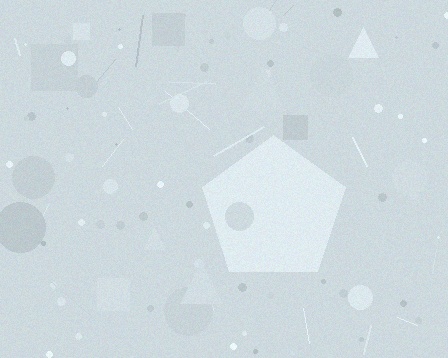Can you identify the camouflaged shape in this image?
The camouflaged shape is a pentagon.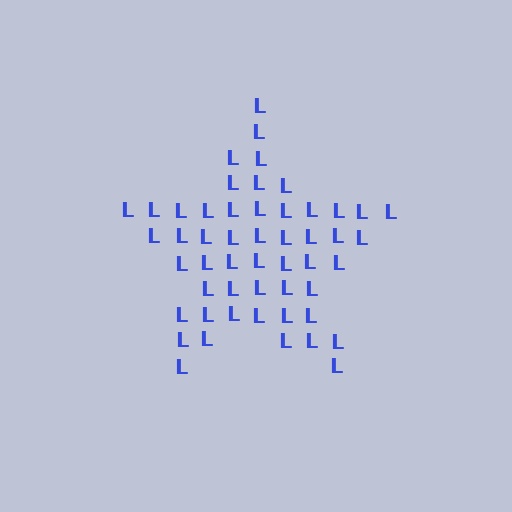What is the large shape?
The large shape is a star.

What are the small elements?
The small elements are letter L's.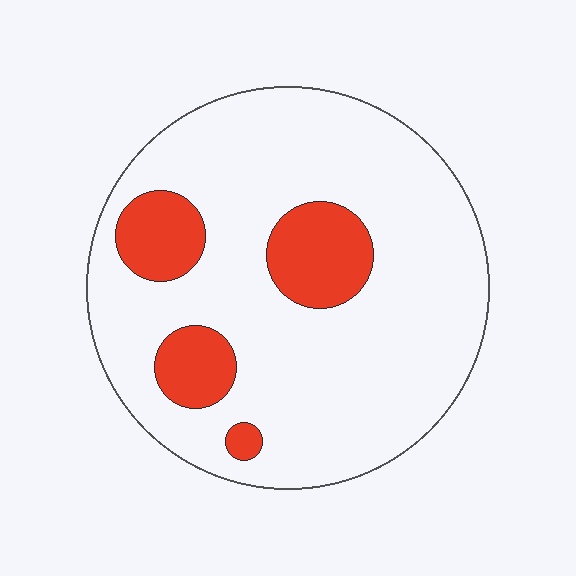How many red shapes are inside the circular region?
4.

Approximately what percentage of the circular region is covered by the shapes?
Approximately 15%.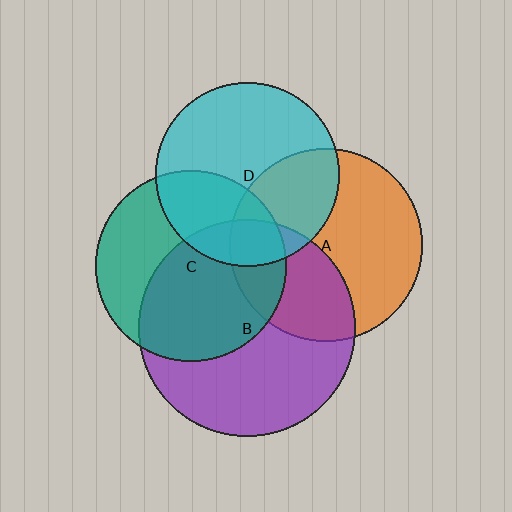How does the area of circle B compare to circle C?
Approximately 1.3 times.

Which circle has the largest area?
Circle B (purple).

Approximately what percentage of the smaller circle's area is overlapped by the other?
Approximately 35%.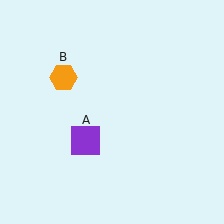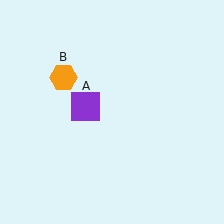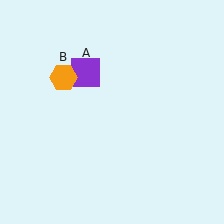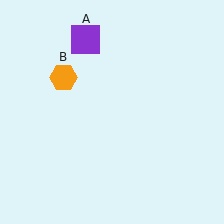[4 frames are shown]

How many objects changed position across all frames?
1 object changed position: purple square (object A).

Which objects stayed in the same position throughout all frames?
Orange hexagon (object B) remained stationary.